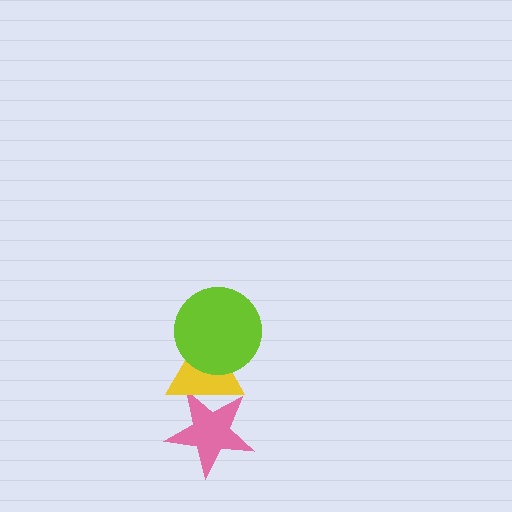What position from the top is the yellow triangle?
The yellow triangle is 2nd from the top.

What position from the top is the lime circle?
The lime circle is 1st from the top.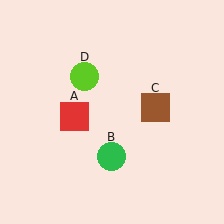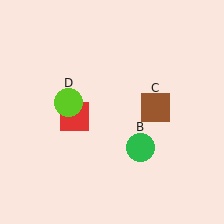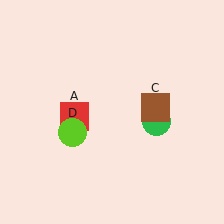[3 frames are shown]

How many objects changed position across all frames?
2 objects changed position: green circle (object B), lime circle (object D).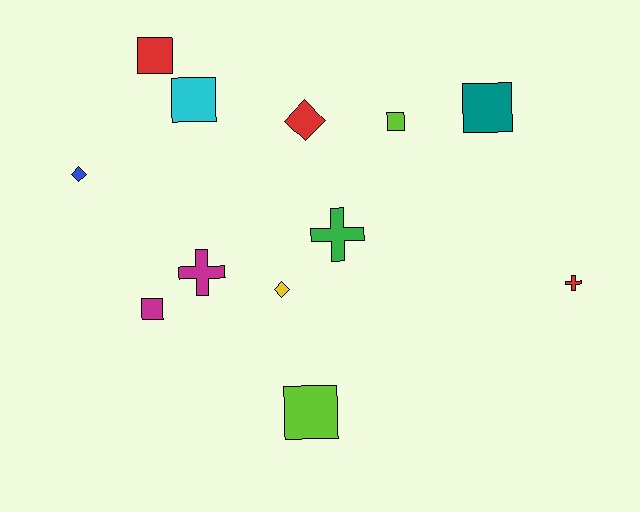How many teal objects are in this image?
There is 1 teal object.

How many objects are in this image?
There are 12 objects.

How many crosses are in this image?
There are 3 crosses.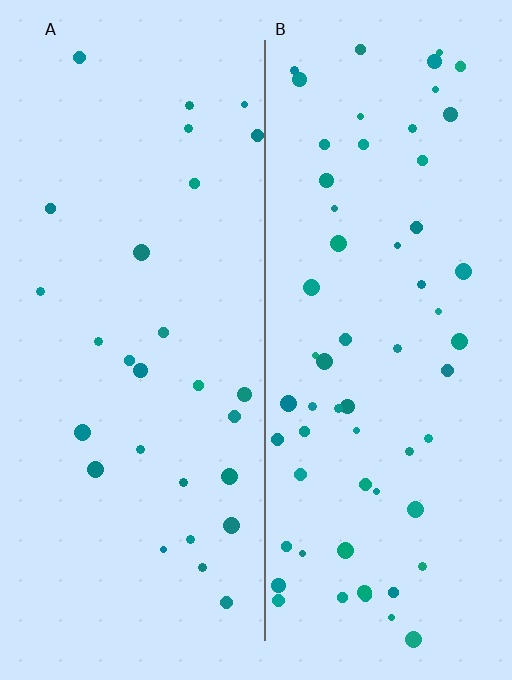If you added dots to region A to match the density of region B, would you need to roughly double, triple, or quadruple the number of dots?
Approximately double.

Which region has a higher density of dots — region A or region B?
B (the right).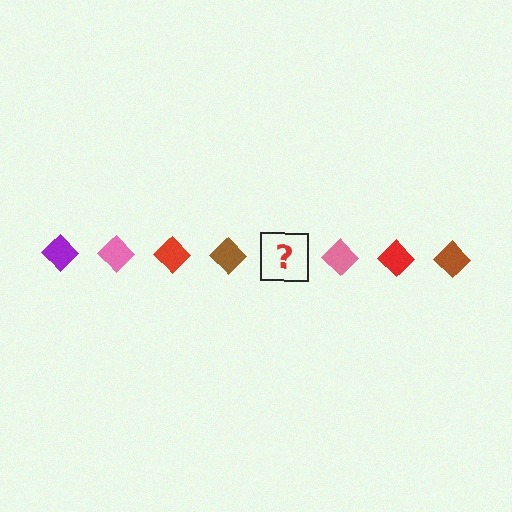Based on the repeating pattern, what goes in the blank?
The blank should be a purple diamond.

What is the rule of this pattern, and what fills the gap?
The rule is that the pattern cycles through purple, pink, red, brown diamonds. The gap should be filled with a purple diamond.